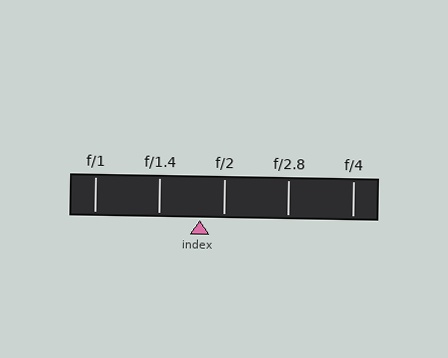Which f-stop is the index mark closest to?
The index mark is closest to f/2.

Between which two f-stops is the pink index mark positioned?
The index mark is between f/1.4 and f/2.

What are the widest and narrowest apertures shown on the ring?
The widest aperture shown is f/1 and the narrowest is f/4.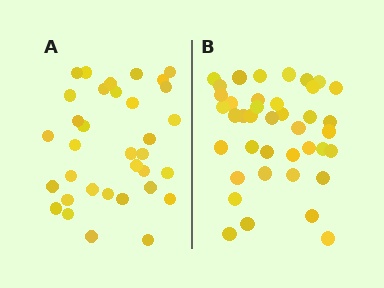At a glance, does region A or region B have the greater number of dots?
Region B (the right region) has more dots.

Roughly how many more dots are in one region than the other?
Region B has about 6 more dots than region A.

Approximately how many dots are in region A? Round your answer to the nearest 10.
About 30 dots. (The exact count is 34, which rounds to 30.)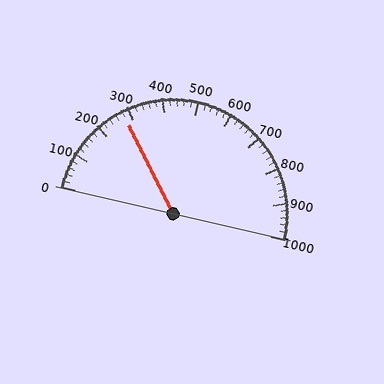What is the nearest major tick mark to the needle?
The nearest major tick mark is 300.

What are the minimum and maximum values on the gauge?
The gauge ranges from 0 to 1000.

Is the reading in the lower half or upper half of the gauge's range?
The reading is in the lower half of the range (0 to 1000).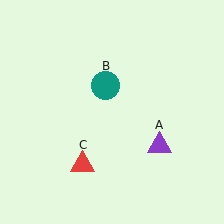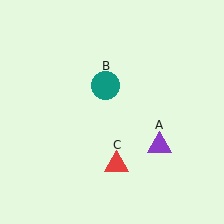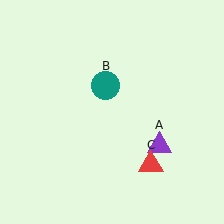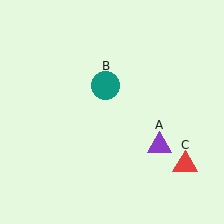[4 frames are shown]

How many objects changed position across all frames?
1 object changed position: red triangle (object C).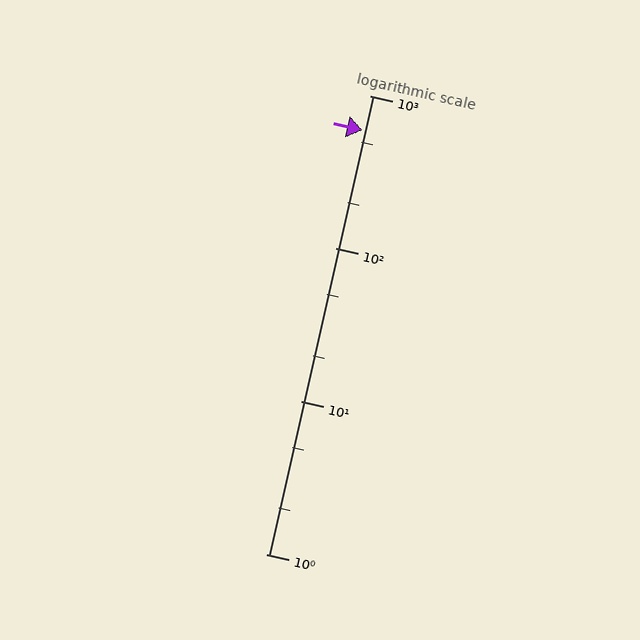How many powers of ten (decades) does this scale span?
The scale spans 3 decades, from 1 to 1000.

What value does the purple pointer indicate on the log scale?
The pointer indicates approximately 590.